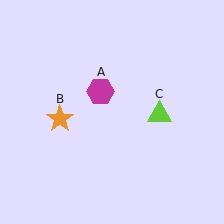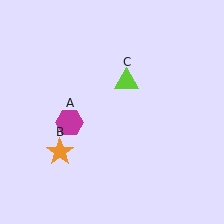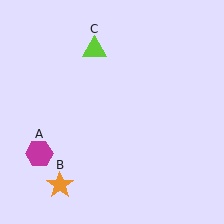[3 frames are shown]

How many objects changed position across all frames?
3 objects changed position: magenta hexagon (object A), orange star (object B), lime triangle (object C).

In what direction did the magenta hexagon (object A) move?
The magenta hexagon (object A) moved down and to the left.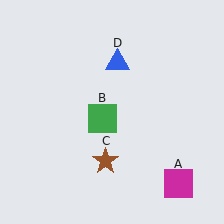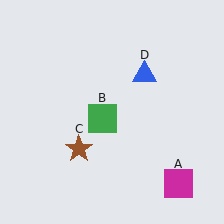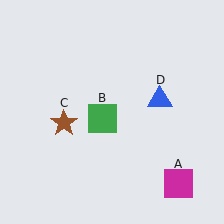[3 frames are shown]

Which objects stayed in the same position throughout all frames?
Magenta square (object A) and green square (object B) remained stationary.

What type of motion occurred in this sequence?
The brown star (object C), blue triangle (object D) rotated clockwise around the center of the scene.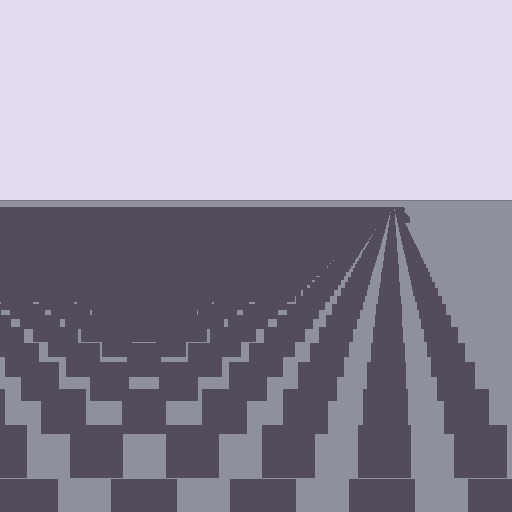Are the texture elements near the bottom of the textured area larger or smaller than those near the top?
Larger. Near the bottom, elements are closer to the viewer and appear at a bigger on-screen size.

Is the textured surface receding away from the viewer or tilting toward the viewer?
The surface is receding away from the viewer. Texture elements get smaller and denser toward the top.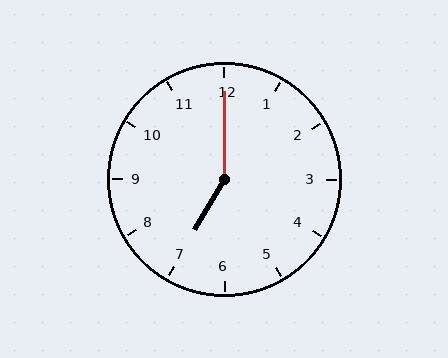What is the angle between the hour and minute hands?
Approximately 150 degrees.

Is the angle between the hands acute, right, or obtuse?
It is obtuse.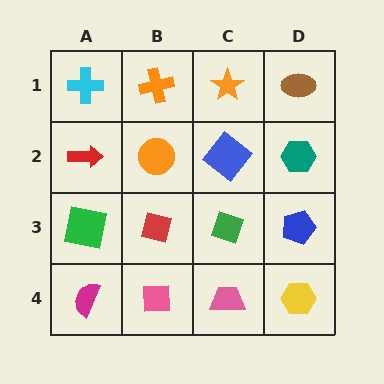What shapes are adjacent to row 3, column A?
A red arrow (row 2, column A), a magenta semicircle (row 4, column A), a red square (row 3, column B).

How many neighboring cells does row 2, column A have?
3.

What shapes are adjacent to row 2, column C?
An orange star (row 1, column C), a green diamond (row 3, column C), an orange circle (row 2, column B), a teal hexagon (row 2, column D).